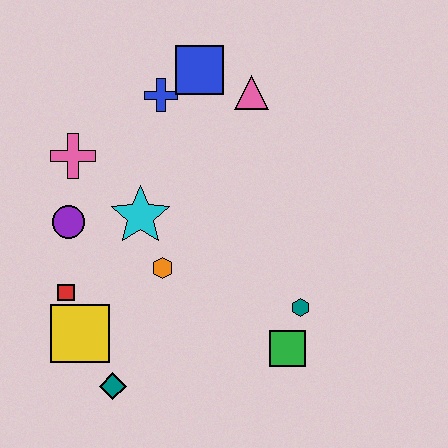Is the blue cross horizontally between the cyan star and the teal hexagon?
Yes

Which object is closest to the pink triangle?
The blue square is closest to the pink triangle.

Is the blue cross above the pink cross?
Yes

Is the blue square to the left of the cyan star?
No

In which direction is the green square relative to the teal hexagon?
The green square is below the teal hexagon.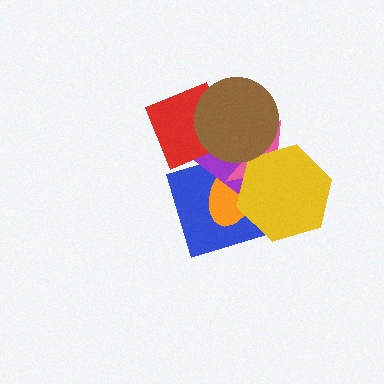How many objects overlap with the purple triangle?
6 objects overlap with the purple triangle.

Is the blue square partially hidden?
Yes, it is partially covered by another shape.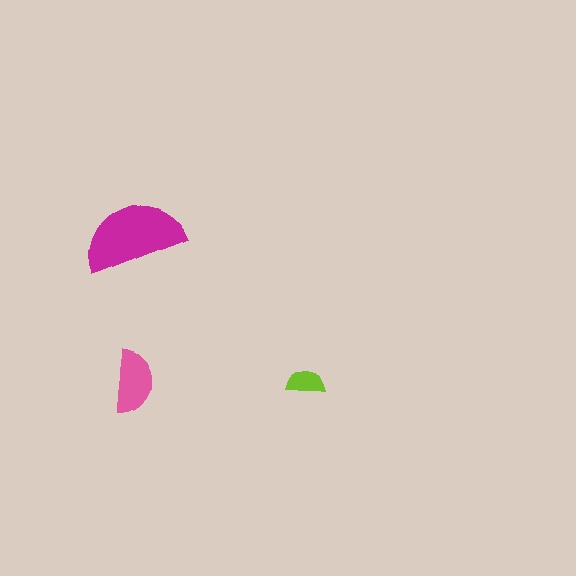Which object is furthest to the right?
The lime semicircle is rightmost.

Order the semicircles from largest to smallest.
the magenta one, the pink one, the lime one.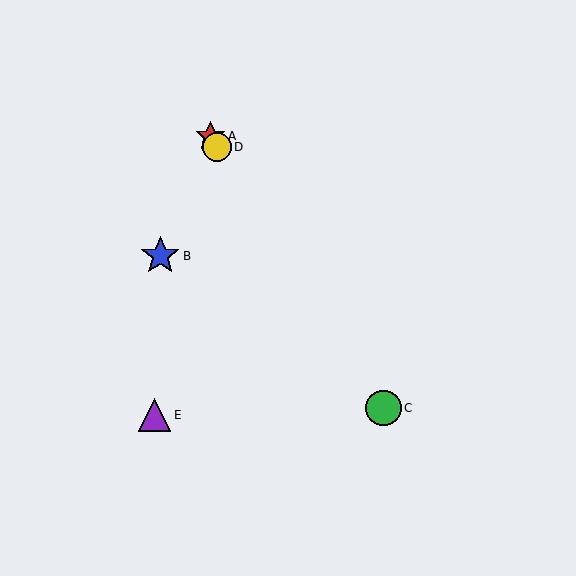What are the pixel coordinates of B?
Object B is at (160, 256).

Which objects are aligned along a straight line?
Objects A, C, D are aligned along a straight line.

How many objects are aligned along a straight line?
3 objects (A, C, D) are aligned along a straight line.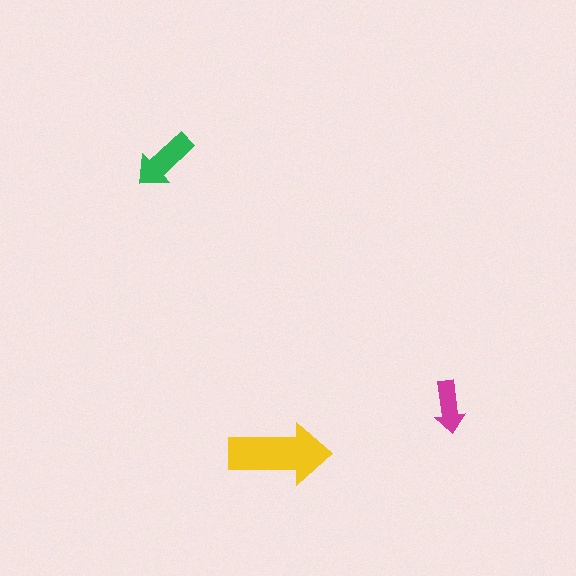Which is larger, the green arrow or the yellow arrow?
The yellow one.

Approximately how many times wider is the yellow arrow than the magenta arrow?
About 2 times wider.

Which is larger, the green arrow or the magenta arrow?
The green one.